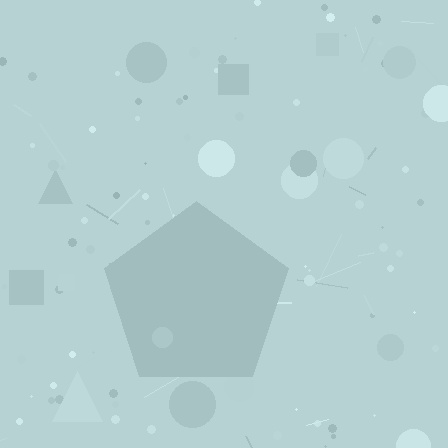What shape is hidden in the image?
A pentagon is hidden in the image.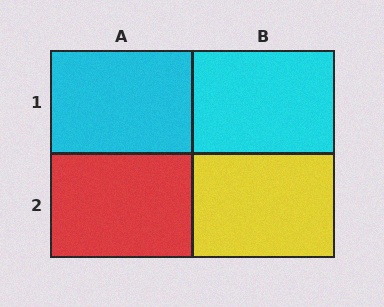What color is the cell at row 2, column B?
Yellow.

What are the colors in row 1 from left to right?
Cyan, cyan.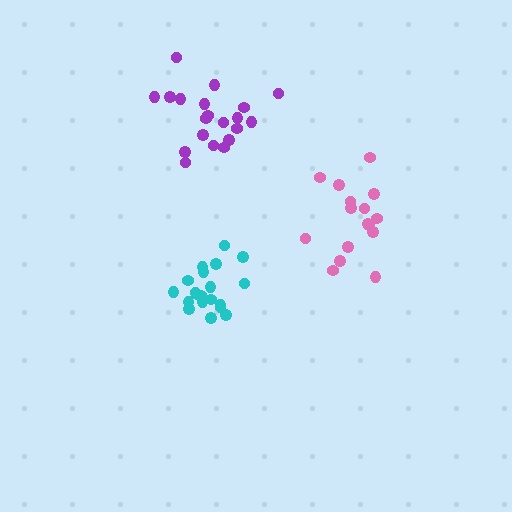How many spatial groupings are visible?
There are 3 spatial groupings.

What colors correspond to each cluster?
The clusters are colored: cyan, pink, purple.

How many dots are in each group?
Group 1: 20 dots, Group 2: 16 dots, Group 3: 20 dots (56 total).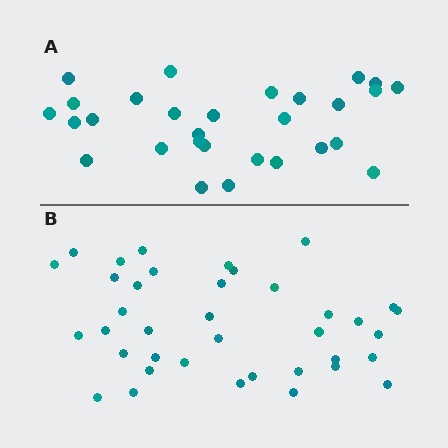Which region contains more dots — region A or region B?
Region B (the bottom region) has more dots.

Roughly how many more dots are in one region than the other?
Region B has roughly 8 or so more dots than region A.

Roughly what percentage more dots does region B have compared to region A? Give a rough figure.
About 30% more.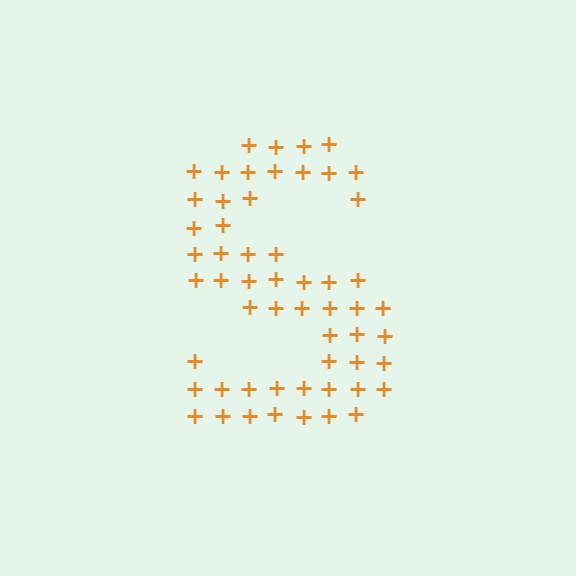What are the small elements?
The small elements are plus signs.